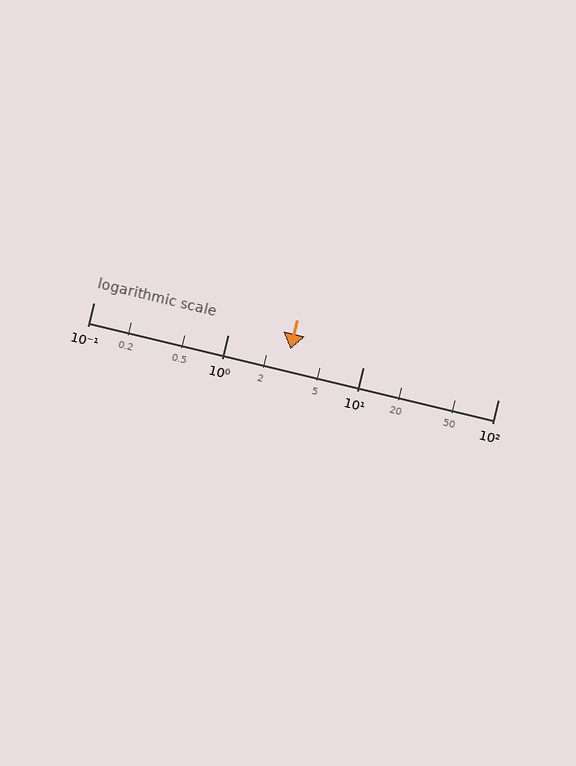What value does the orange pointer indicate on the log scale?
The pointer indicates approximately 2.9.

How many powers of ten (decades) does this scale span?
The scale spans 3 decades, from 0.1 to 100.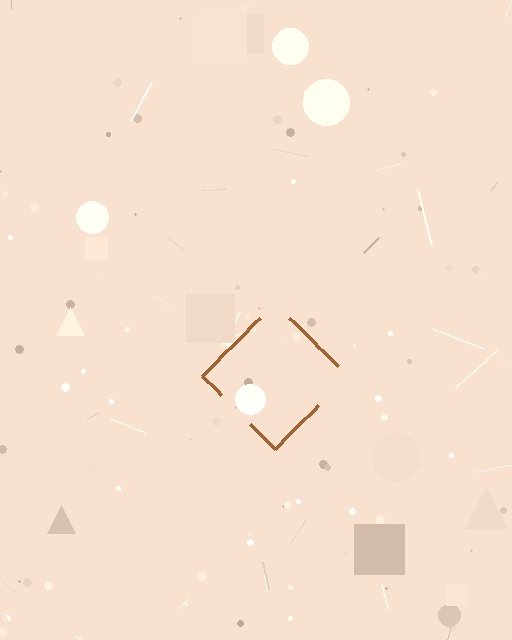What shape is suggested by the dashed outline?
The dashed outline suggests a diamond.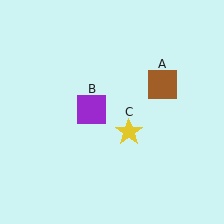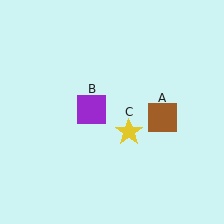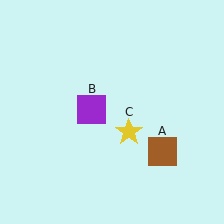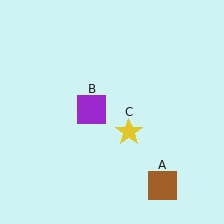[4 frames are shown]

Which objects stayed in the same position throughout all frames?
Purple square (object B) and yellow star (object C) remained stationary.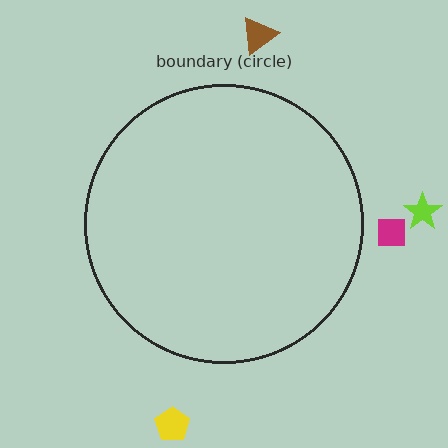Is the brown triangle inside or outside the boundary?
Outside.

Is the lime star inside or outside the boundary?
Outside.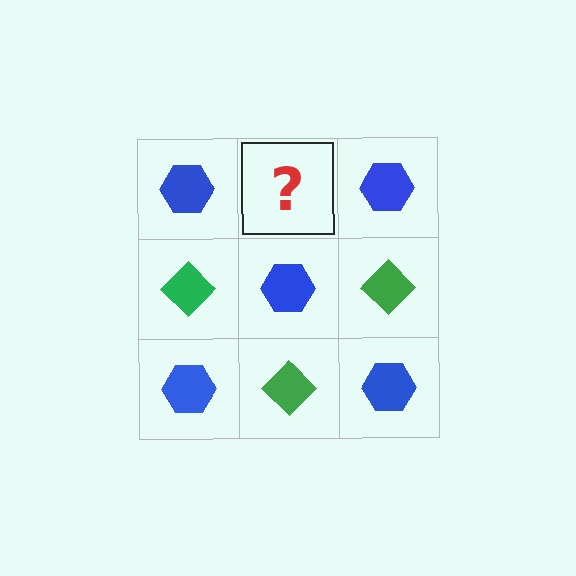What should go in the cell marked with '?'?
The missing cell should contain a green diamond.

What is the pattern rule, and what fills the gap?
The rule is that it alternates blue hexagon and green diamond in a checkerboard pattern. The gap should be filled with a green diamond.